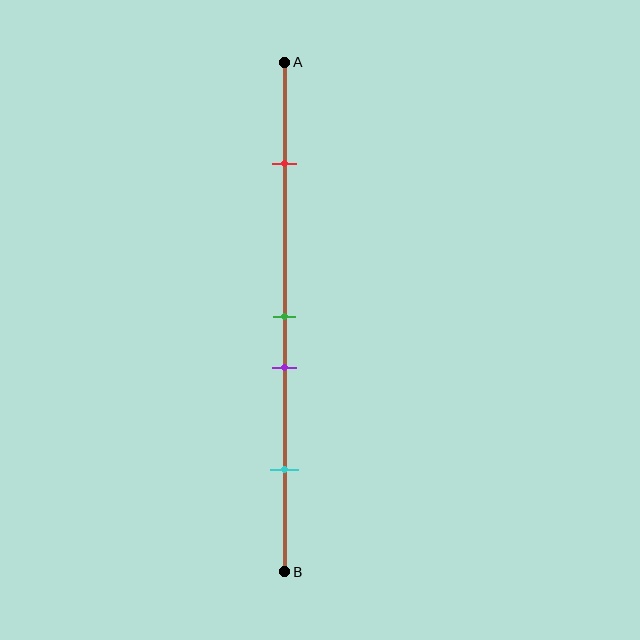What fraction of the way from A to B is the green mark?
The green mark is approximately 50% (0.5) of the way from A to B.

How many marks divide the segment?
There are 4 marks dividing the segment.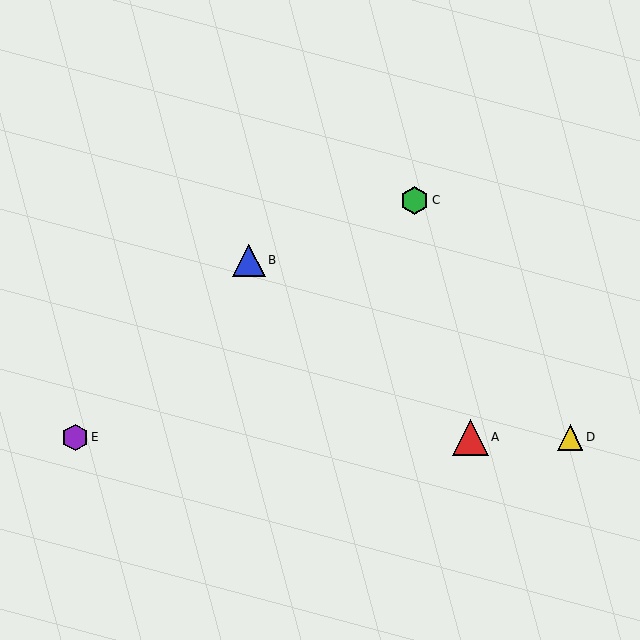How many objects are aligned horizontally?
3 objects (A, D, E) are aligned horizontally.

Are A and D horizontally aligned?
Yes, both are at y≈437.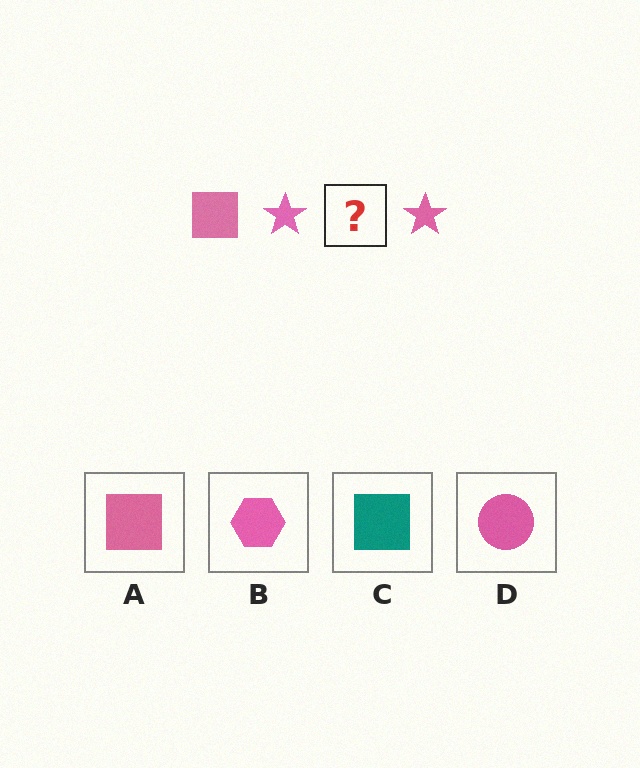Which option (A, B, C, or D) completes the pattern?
A.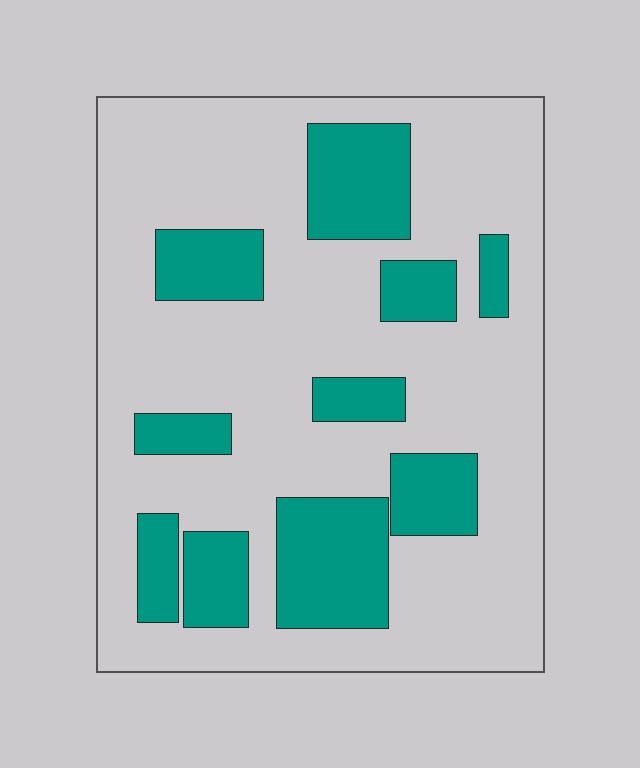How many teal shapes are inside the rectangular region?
10.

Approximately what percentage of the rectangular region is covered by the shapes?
Approximately 25%.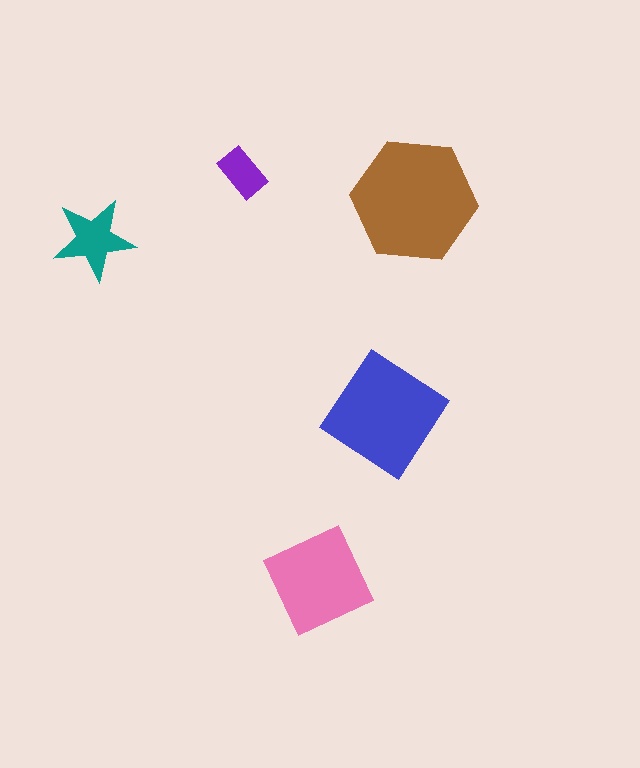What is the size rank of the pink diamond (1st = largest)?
3rd.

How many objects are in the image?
There are 5 objects in the image.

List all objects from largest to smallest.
The brown hexagon, the blue diamond, the pink diamond, the teal star, the purple rectangle.